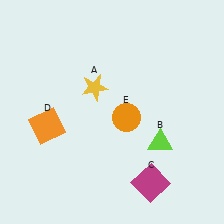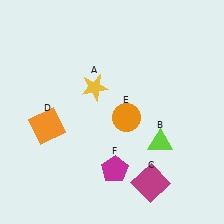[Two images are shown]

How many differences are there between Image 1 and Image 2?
There is 1 difference between the two images.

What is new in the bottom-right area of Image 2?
A magenta pentagon (F) was added in the bottom-right area of Image 2.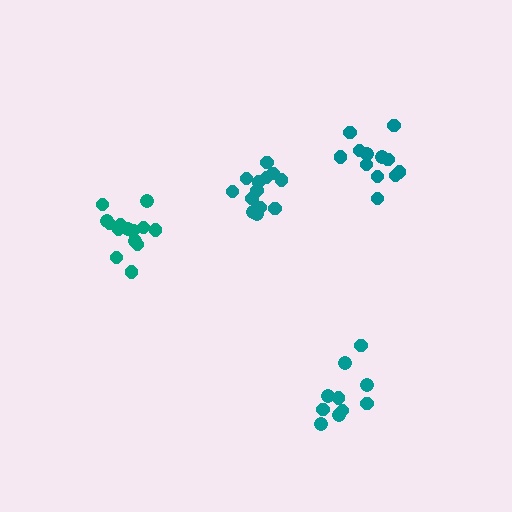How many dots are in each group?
Group 1: 15 dots, Group 2: 12 dots, Group 3: 13 dots, Group 4: 10 dots (50 total).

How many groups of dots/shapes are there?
There are 4 groups.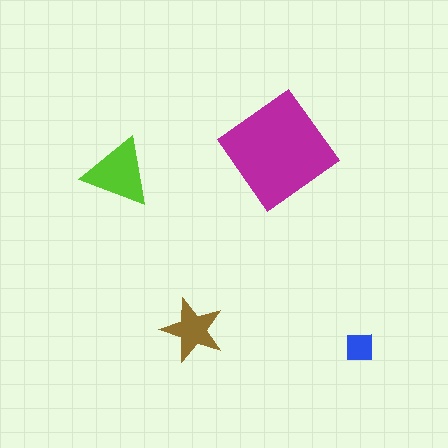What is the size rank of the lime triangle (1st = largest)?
2nd.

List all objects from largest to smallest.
The magenta diamond, the lime triangle, the brown star, the blue square.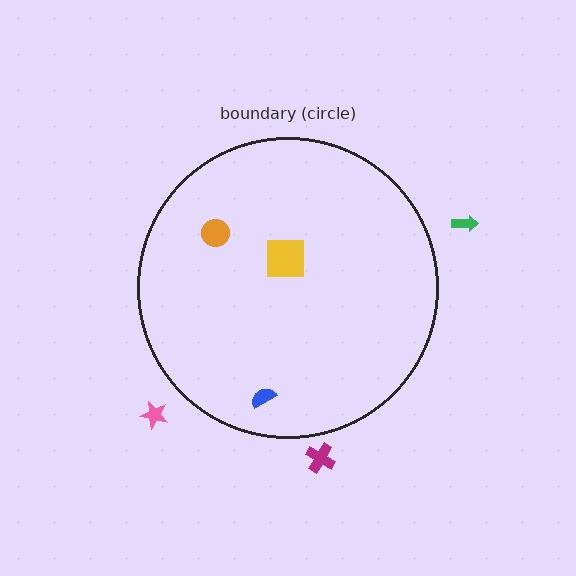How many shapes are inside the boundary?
3 inside, 3 outside.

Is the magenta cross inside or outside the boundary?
Outside.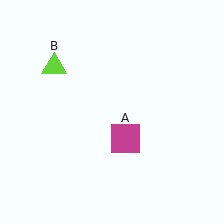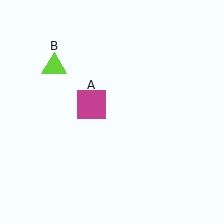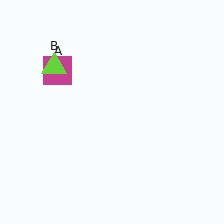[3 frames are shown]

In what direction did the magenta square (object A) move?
The magenta square (object A) moved up and to the left.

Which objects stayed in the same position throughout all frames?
Lime triangle (object B) remained stationary.